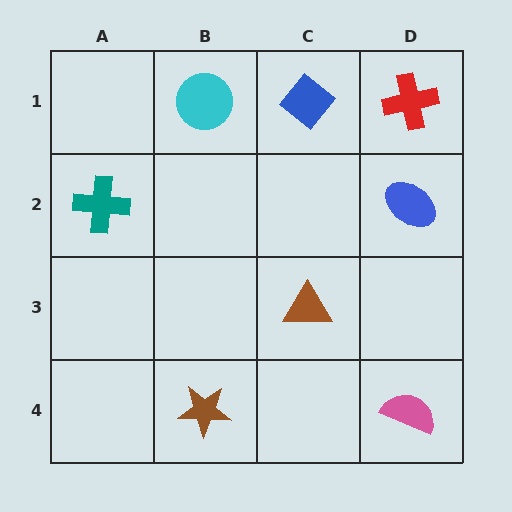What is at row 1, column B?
A cyan circle.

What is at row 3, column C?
A brown triangle.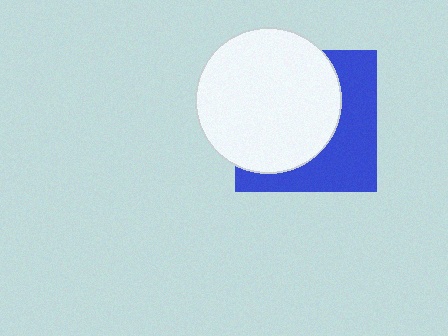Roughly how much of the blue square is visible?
A small part of it is visible (roughly 42%).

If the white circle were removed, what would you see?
You would see the complete blue square.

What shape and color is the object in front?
The object in front is a white circle.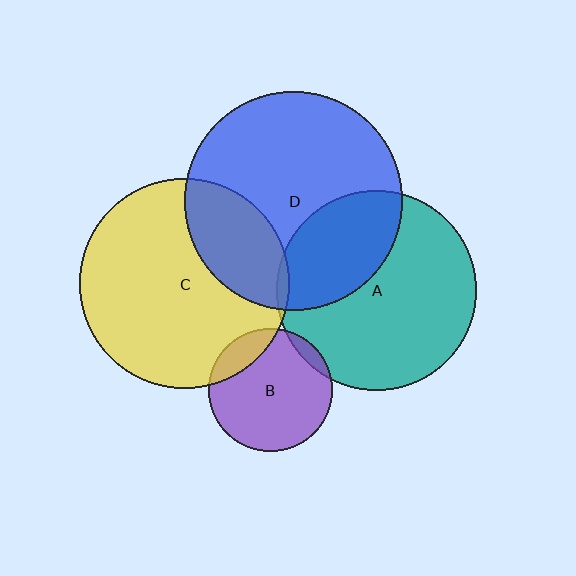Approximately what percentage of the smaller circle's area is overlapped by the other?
Approximately 5%.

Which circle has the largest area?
Circle D (blue).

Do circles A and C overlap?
Yes.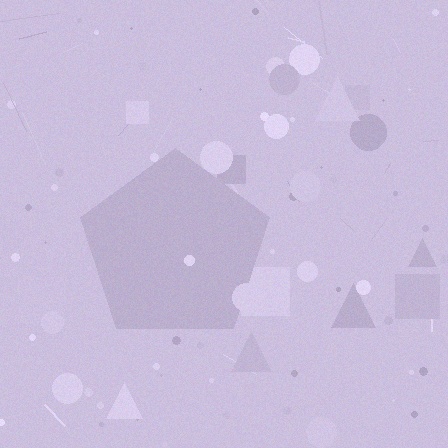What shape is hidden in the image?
A pentagon is hidden in the image.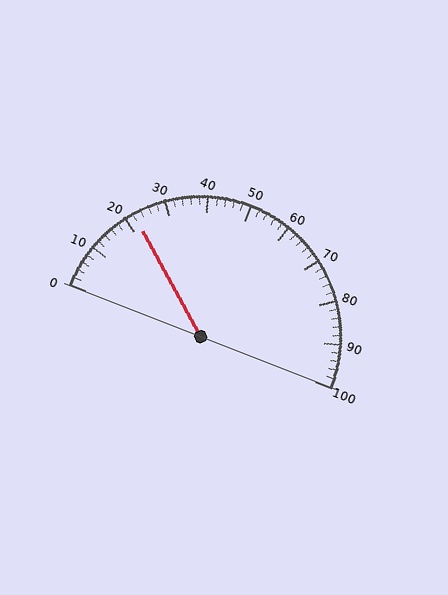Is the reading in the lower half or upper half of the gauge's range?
The reading is in the lower half of the range (0 to 100).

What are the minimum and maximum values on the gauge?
The gauge ranges from 0 to 100.